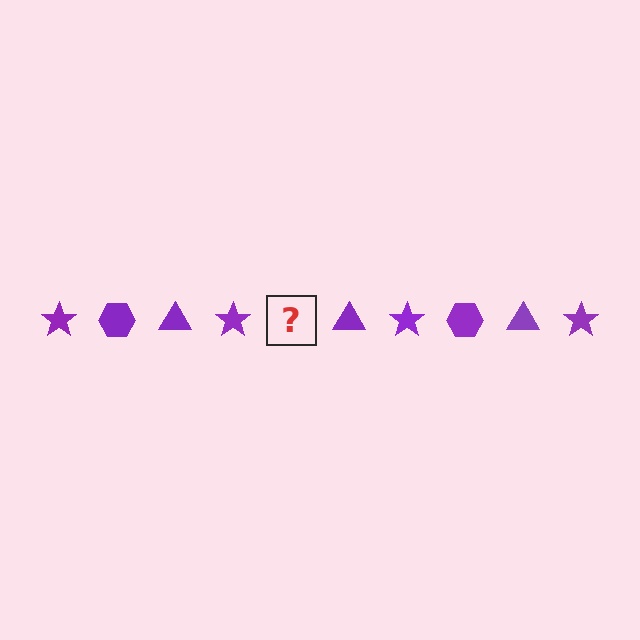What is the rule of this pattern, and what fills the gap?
The rule is that the pattern cycles through star, hexagon, triangle shapes in purple. The gap should be filled with a purple hexagon.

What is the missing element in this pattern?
The missing element is a purple hexagon.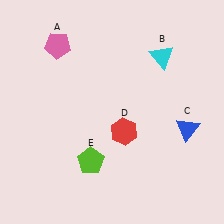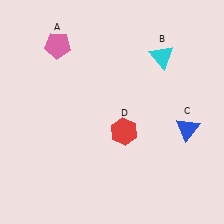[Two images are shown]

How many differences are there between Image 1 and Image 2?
There is 1 difference between the two images.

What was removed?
The lime pentagon (E) was removed in Image 2.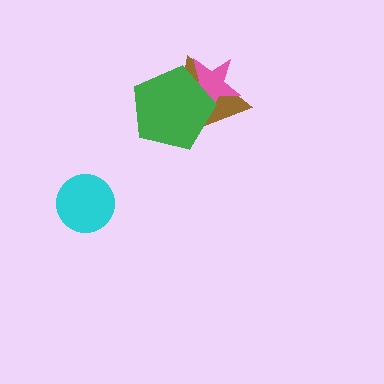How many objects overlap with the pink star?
2 objects overlap with the pink star.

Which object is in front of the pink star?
The green pentagon is in front of the pink star.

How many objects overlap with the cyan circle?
0 objects overlap with the cyan circle.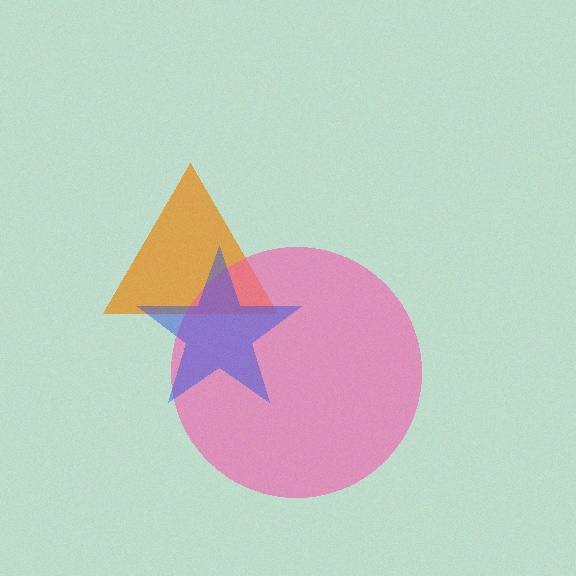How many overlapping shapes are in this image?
There are 3 overlapping shapes in the image.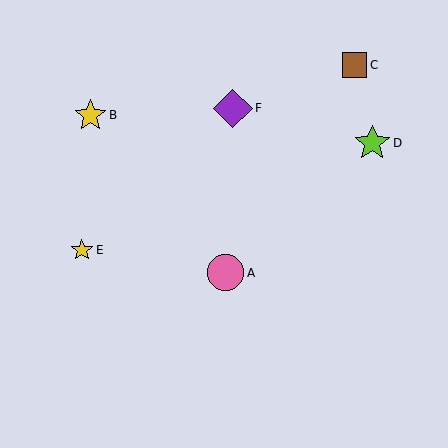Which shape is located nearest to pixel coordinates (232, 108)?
The purple diamond (labeled F) at (233, 108) is nearest to that location.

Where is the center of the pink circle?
The center of the pink circle is at (225, 273).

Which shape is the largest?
The purple diamond (labeled F) is the largest.